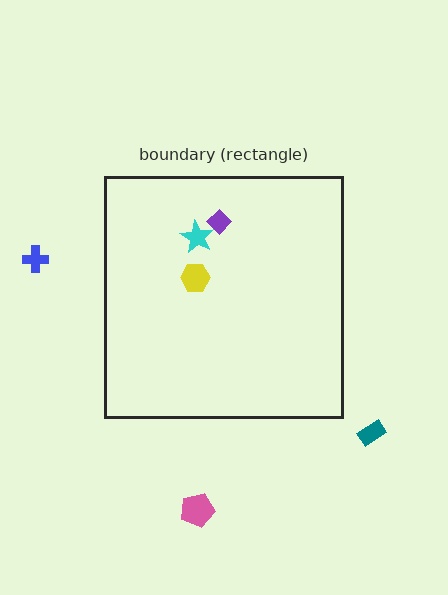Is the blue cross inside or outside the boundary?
Outside.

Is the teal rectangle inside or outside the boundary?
Outside.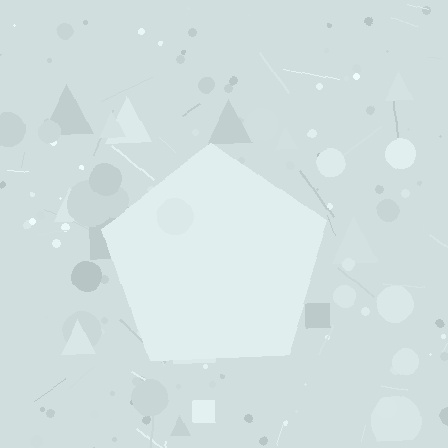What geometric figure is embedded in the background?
A pentagon is embedded in the background.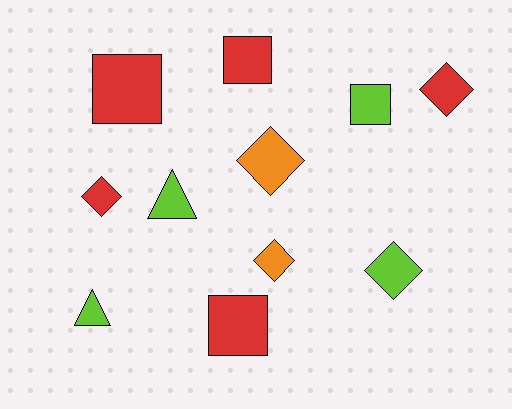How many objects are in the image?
There are 11 objects.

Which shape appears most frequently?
Diamond, with 5 objects.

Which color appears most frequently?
Red, with 5 objects.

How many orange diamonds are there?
There are 2 orange diamonds.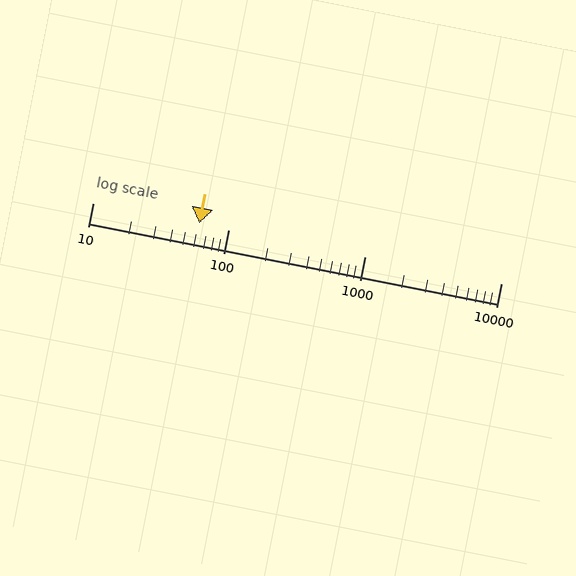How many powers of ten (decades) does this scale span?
The scale spans 3 decades, from 10 to 10000.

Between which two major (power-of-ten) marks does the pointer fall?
The pointer is between 10 and 100.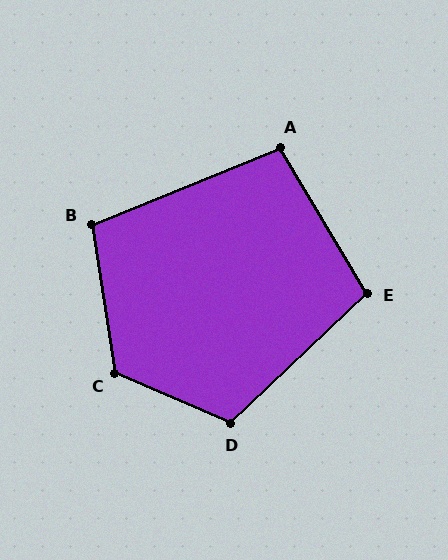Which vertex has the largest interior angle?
C, at approximately 122 degrees.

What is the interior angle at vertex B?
Approximately 103 degrees (obtuse).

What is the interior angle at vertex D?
Approximately 113 degrees (obtuse).